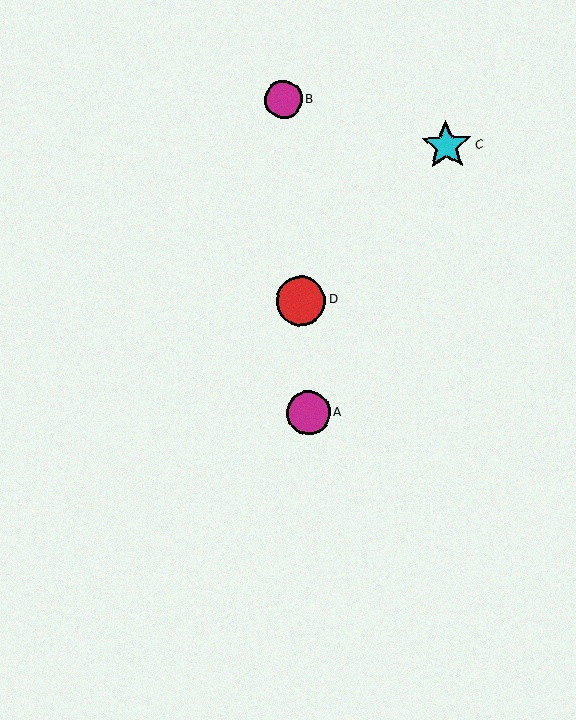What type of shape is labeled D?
Shape D is a red circle.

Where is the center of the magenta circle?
The center of the magenta circle is at (308, 413).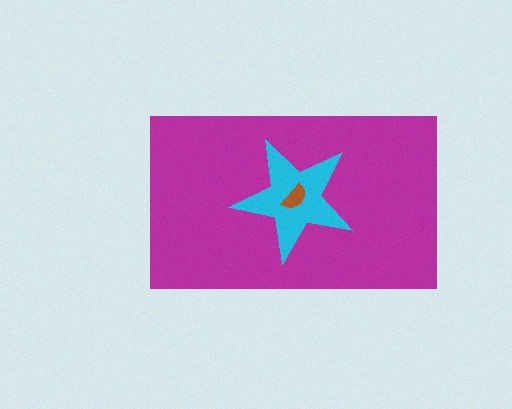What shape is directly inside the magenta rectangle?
The cyan star.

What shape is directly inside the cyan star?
The brown semicircle.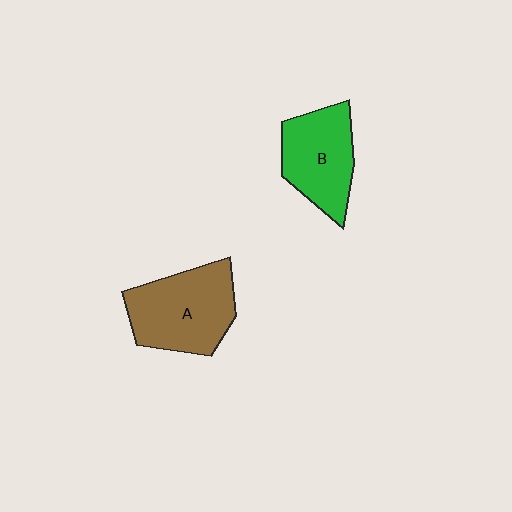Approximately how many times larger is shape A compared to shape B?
Approximately 1.2 times.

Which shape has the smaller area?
Shape B (green).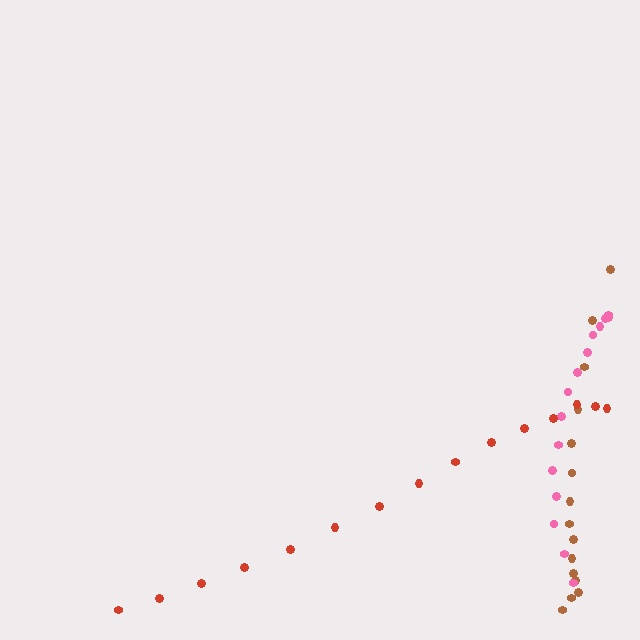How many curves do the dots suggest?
There are 3 distinct paths.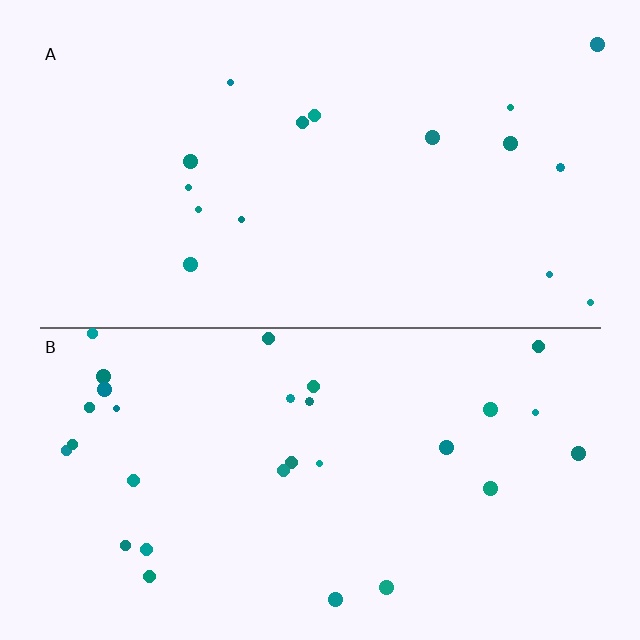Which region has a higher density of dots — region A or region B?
B (the bottom).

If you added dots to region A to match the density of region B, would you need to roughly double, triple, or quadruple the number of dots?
Approximately double.